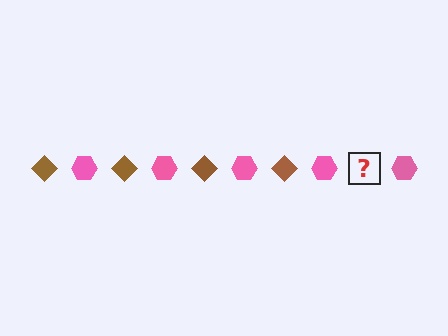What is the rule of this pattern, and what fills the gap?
The rule is that the pattern alternates between brown diamond and pink hexagon. The gap should be filled with a brown diamond.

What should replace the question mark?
The question mark should be replaced with a brown diamond.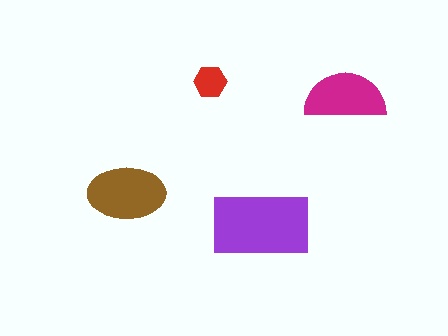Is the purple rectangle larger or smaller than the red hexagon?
Larger.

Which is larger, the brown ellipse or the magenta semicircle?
The brown ellipse.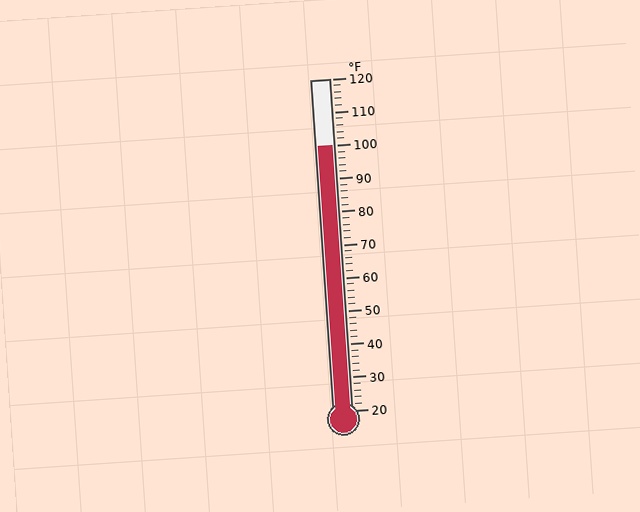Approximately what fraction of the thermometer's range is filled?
The thermometer is filled to approximately 80% of its range.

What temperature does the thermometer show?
The thermometer shows approximately 100°F.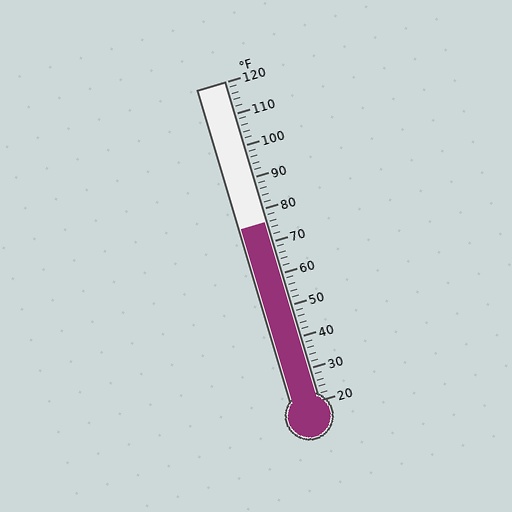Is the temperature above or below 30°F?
The temperature is above 30°F.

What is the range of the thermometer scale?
The thermometer scale ranges from 20°F to 120°F.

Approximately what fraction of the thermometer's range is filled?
The thermometer is filled to approximately 55% of its range.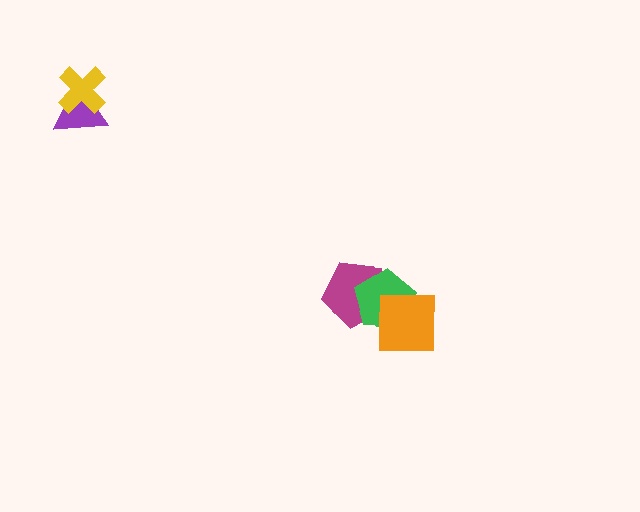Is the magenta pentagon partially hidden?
Yes, it is partially covered by another shape.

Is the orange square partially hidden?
No, no other shape covers it.